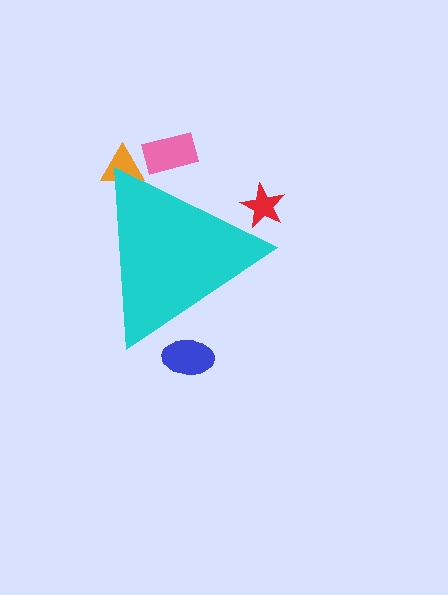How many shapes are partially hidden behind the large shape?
4 shapes are partially hidden.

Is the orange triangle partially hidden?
Yes, the orange triangle is partially hidden behind the cyan triangle.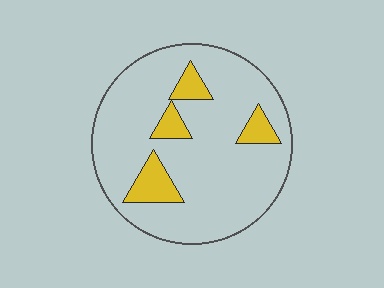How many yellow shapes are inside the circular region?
4.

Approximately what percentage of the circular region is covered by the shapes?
Approximately 15%.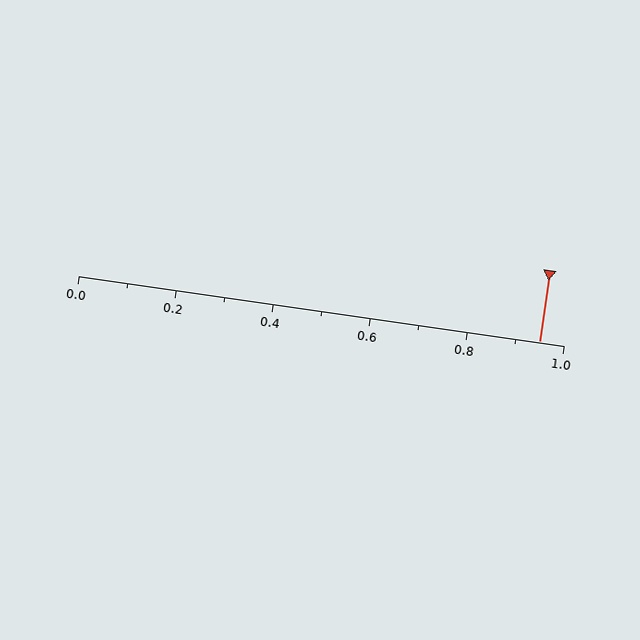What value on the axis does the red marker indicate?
The marker indicates approximately 0.95.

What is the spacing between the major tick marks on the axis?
The major ticks are spaced 0.2 apart.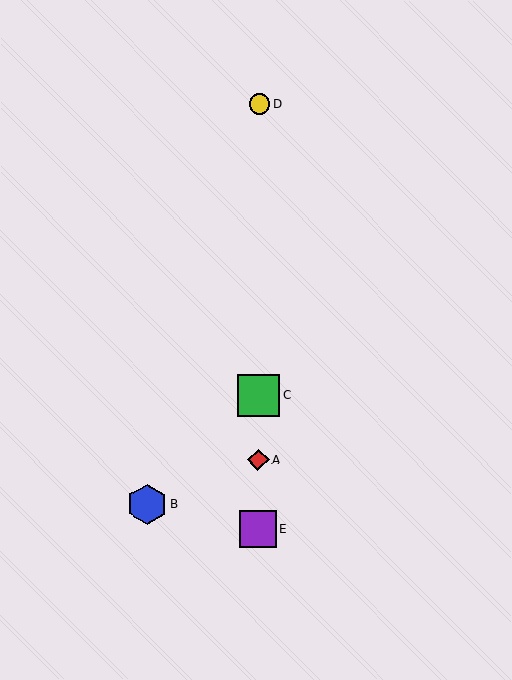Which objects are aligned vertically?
Objects A, C, D, E are aligned vertically.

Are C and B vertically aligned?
No, C is at x≈258 and B is at x≈147.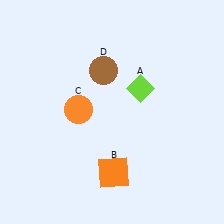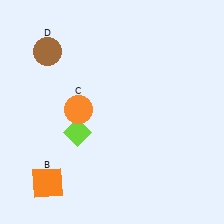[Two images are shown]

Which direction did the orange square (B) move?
The orange square (B) moved left.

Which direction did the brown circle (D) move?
The brown circle (D) moved left.